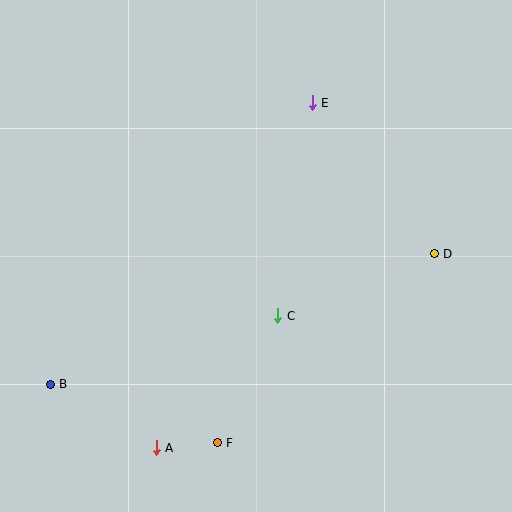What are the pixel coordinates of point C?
Point C is at (278, 316).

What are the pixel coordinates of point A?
Point A is at (156, 448).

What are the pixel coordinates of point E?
Point E is at (312, 103).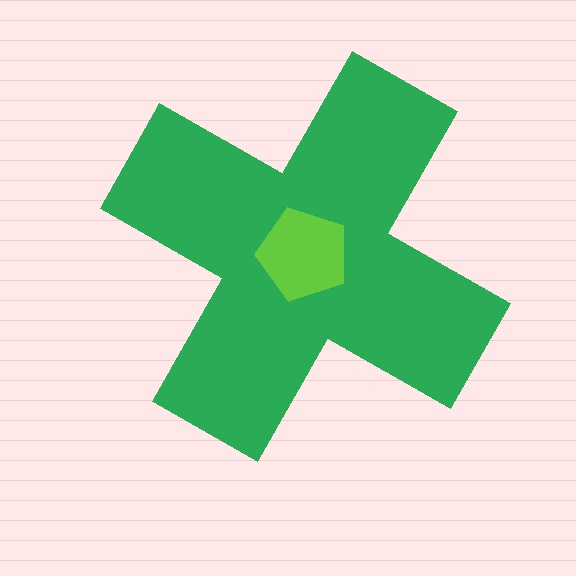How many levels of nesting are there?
2.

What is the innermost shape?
The lime pentagon.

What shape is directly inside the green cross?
The lime pentagon.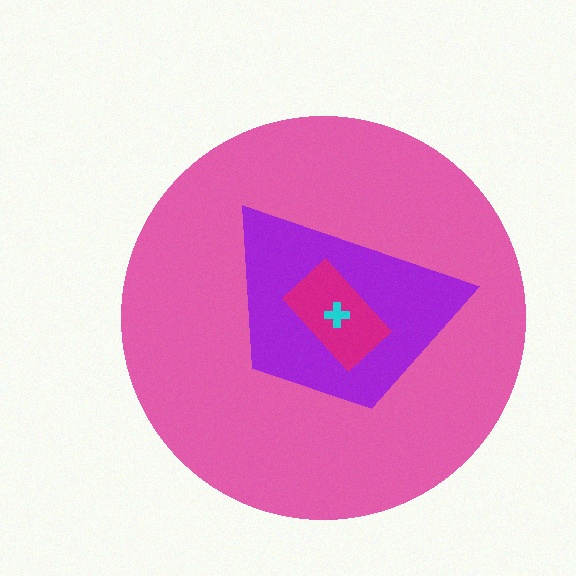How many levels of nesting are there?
4.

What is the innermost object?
The cyan cross.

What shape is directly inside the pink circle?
The purple trapezoid.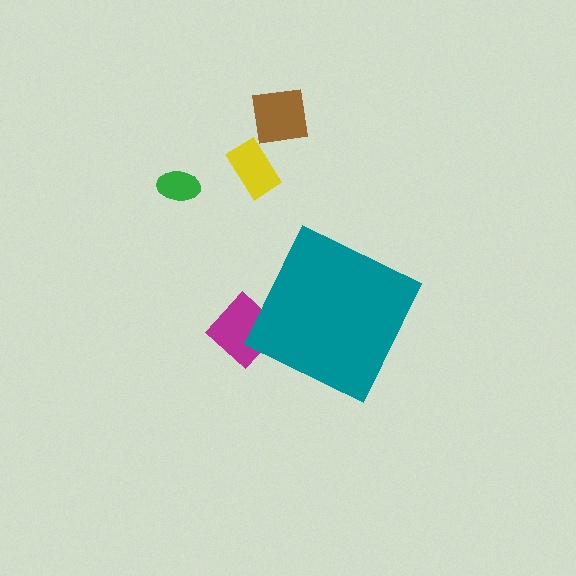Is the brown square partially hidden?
No, the brown square is fully visible.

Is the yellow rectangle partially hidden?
No, the yellow rectangle is fully visible.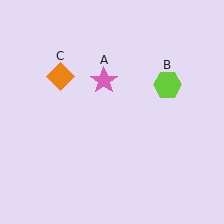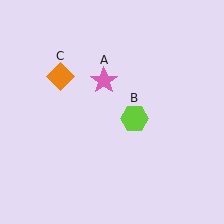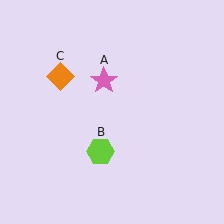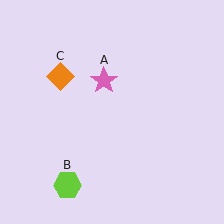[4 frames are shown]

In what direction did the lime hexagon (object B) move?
The lime hexagon (object B) moved down and to the left.